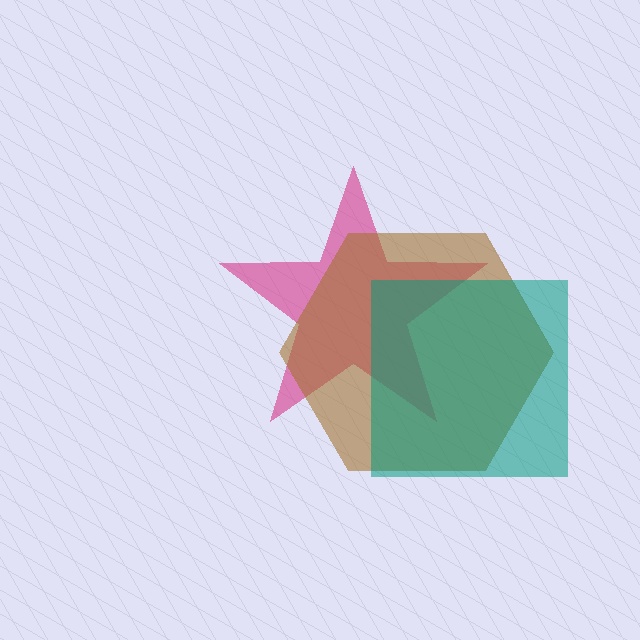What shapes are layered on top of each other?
The layered shapes are: a magenta star, a brown hexagon, a teal square.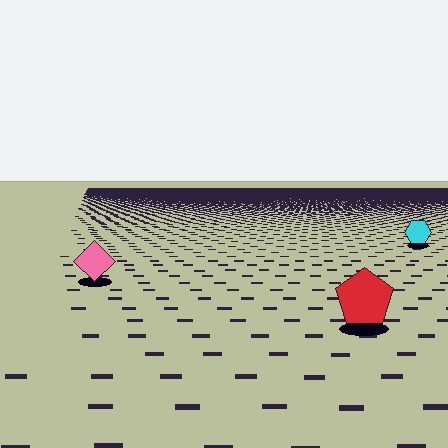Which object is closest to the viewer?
The red pentagon is closest. The texture marks near it are larger and more spread out.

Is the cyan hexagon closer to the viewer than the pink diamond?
No. The pink diamond is closer — you can tell from the texture gradient: the ground texture is coarser near it.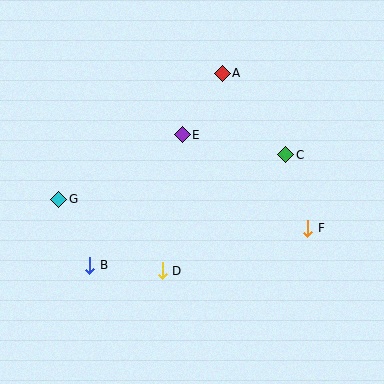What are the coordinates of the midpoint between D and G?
The midpoint between D and G is at (110, 235).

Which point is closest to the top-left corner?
Point G is closest to the top-left corner.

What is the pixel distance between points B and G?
The distance between B and G is 73 pixels.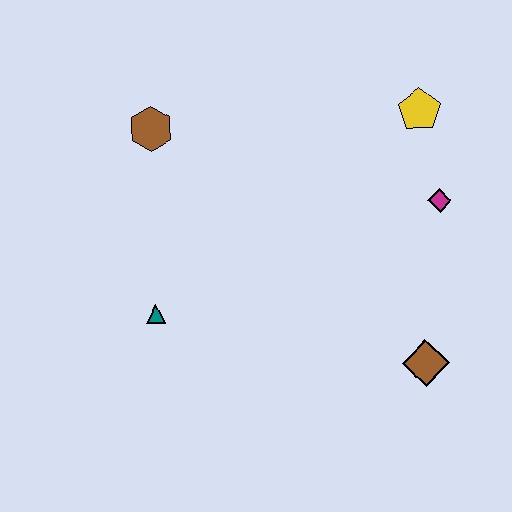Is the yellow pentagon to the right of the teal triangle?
Yes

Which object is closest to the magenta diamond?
The yellow pentagon is closest to the magenta diamond.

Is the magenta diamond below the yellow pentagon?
Yes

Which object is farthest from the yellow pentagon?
The teal triangle is farthest from the yellow pentagon.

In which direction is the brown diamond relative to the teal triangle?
The brown diamond is to the right of the teal triangle.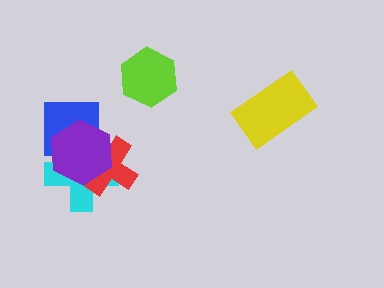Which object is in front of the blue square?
The purple hexagon is in front of the blue square.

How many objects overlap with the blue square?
2 objects overlap with the blue square.